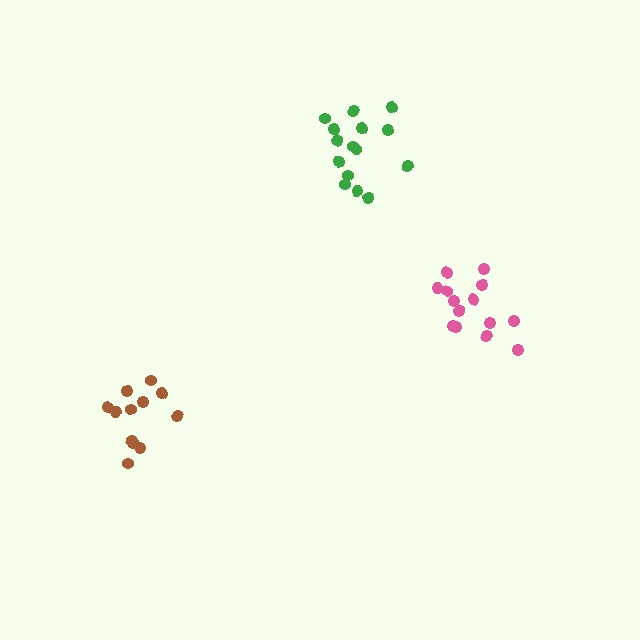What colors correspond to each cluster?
The clusters are colored: pink, green, brown.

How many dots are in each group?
Group 1: 14 dots, Group 2: 15 dots, Group 3: 12 dots (41 total).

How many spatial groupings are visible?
There are 3 spatial groupings.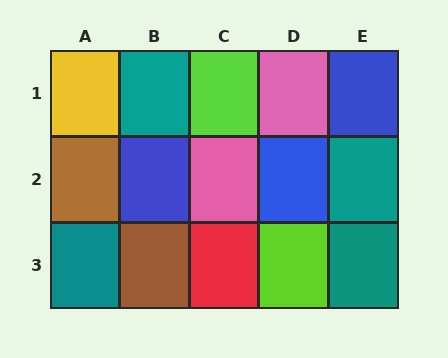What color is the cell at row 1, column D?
Pink.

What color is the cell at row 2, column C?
Pink.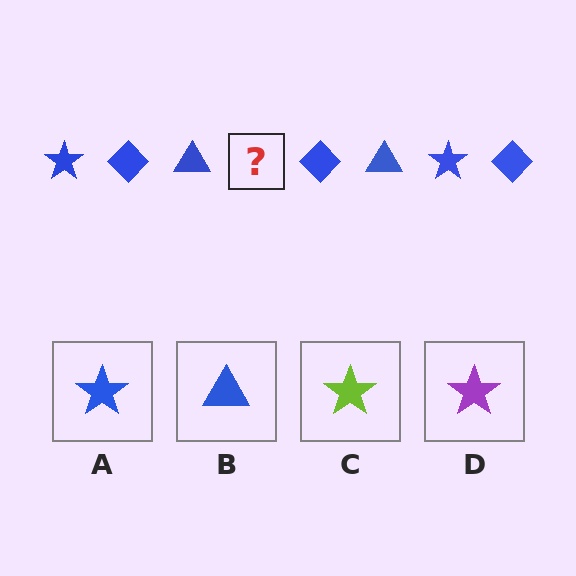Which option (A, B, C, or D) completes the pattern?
A.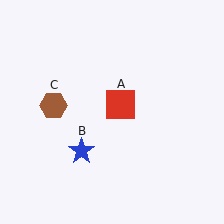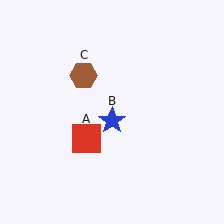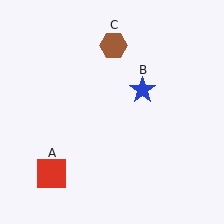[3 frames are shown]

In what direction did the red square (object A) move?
The red square (object A) moved down and to the left.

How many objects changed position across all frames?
3 objects changed position: red square (object A), blue star (object B), brown hexagon (object C).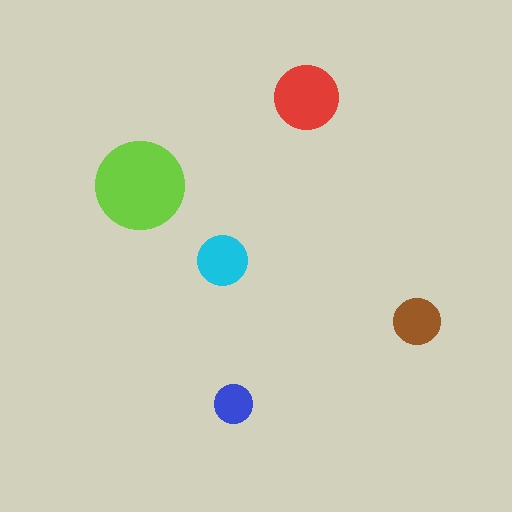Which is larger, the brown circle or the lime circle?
The lime one.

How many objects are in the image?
There are 5 objects in the image.